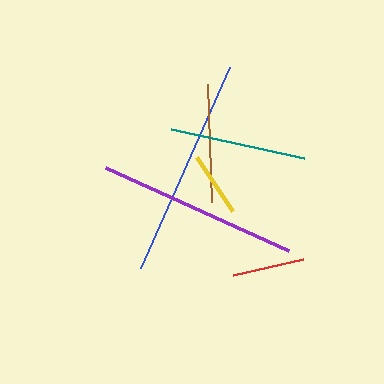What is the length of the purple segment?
The purple segment is approximately 201 pixels long.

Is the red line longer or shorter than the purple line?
The purple line is longer than the red line.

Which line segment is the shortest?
The yellow line is the shortest at approximately 65 pixels.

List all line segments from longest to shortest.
From longest to shortest: blue, purple, teal, brown, red, yellow.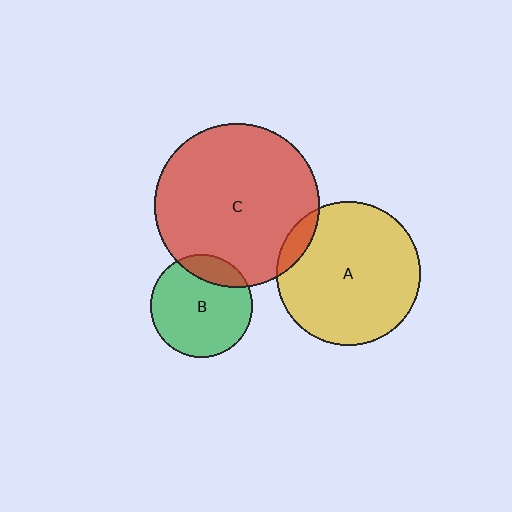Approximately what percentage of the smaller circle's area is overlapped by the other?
Approximately 15%.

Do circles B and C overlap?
Yes.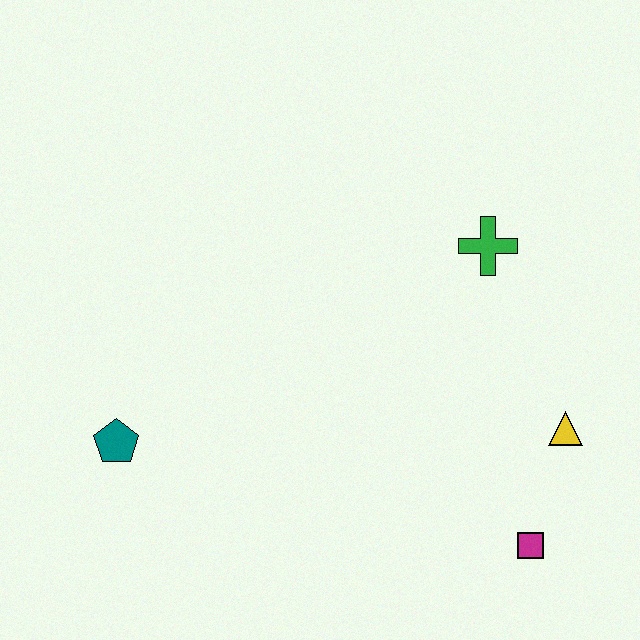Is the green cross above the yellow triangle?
Yes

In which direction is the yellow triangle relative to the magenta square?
The yellow triangle is above the magenta square.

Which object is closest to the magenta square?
The yellow triangle is closest to the magenta square.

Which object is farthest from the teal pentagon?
The yellow triangle is farthest from the teal pentagon.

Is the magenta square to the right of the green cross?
Yes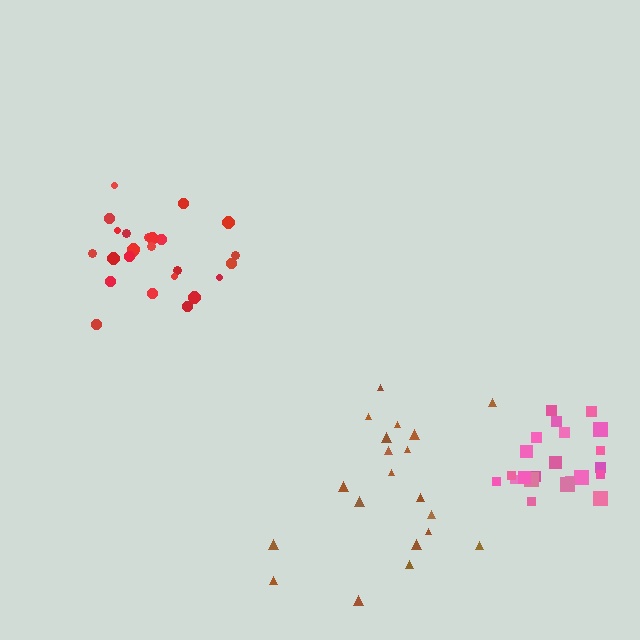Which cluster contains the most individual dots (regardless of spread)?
Red (25).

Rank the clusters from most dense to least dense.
pink, red, brown.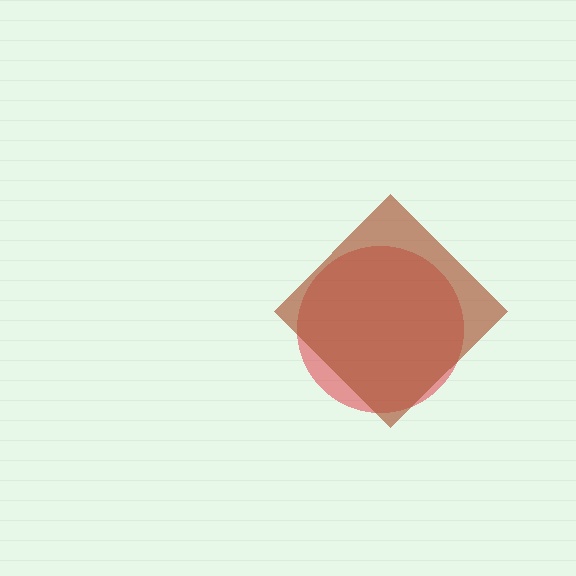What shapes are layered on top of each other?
The layered shapes are: a red circle, a brown diamond.